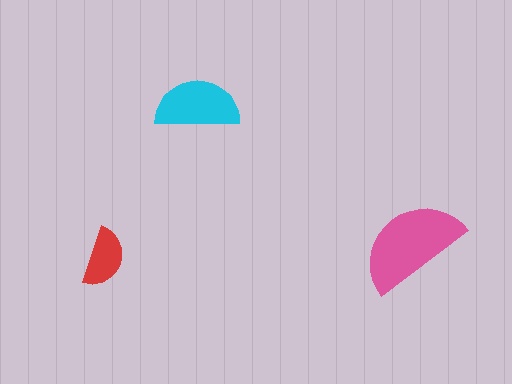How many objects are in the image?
There are 3 objects in the image.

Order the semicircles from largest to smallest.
the pink one, the cyan one, the red one.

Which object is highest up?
The cyan semicircle is topmost.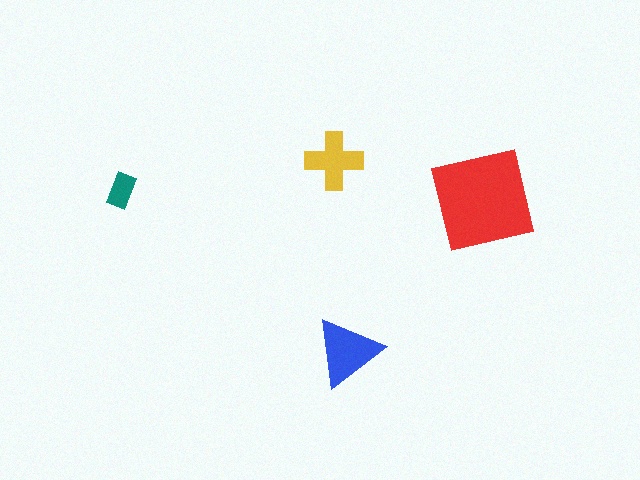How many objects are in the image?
There are 4 objects in the image.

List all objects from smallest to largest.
The teal rectangle, the yellow cross, the blue triangle, the red square.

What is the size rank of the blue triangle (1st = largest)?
2nd.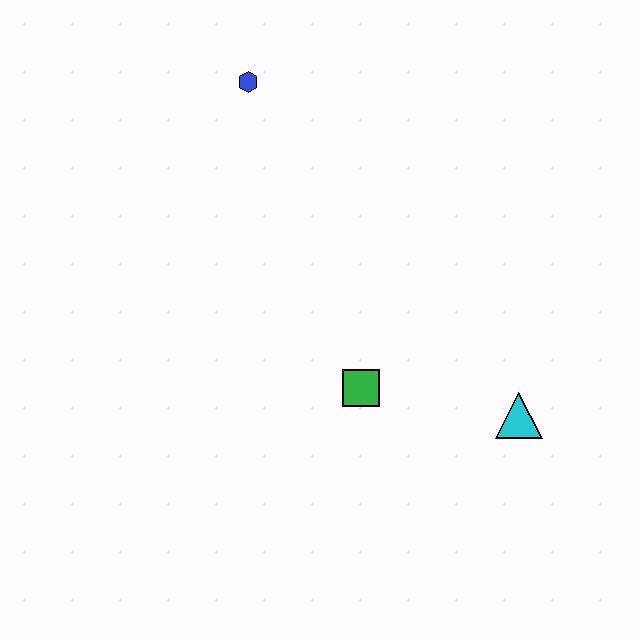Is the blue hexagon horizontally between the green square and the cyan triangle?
No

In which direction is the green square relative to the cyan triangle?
The green square is to the left of the cyan triangle.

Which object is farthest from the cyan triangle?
The blue hexagon is farthest from the cyan triangle.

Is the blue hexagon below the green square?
No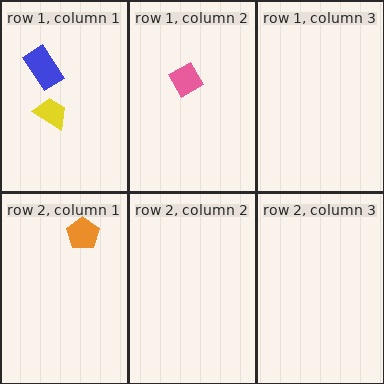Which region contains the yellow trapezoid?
The row 1, column 1 region.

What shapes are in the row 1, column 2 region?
The pink diamond.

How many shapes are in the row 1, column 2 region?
1.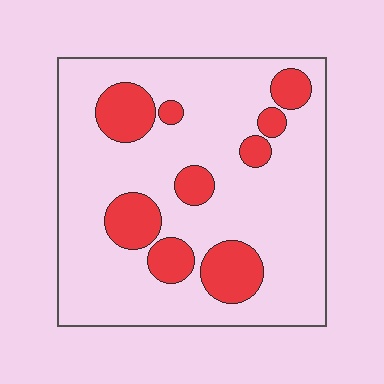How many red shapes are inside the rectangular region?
9.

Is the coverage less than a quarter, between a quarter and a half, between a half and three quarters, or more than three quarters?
Less than a quarter.